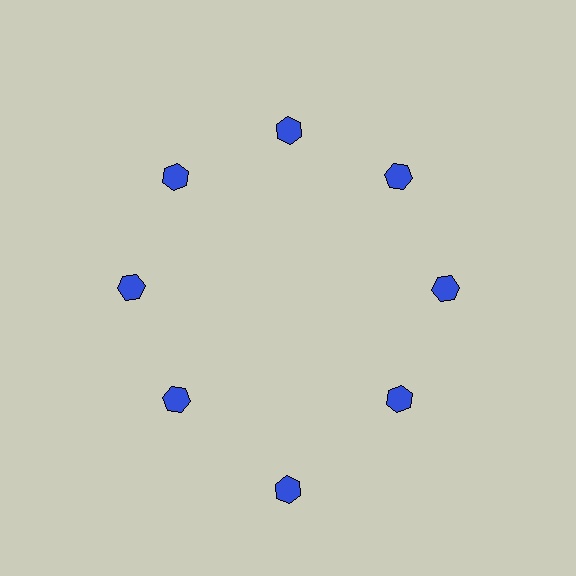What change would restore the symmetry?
The symmetry would be restored by moving it inward, back onto the ring so that all 8 hexagons sit at equal angles and equal distance from the center.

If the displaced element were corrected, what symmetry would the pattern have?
It would have 8-fold rotational symmetry — the pattern would map onto itself every 45 degrees.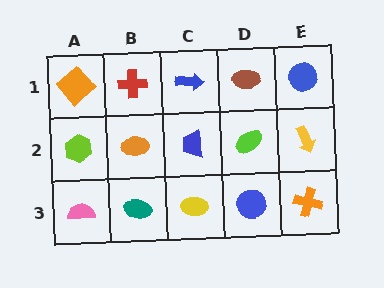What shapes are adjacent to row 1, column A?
A lime hexagon (row 2, column A), a red cross (row 1, column B).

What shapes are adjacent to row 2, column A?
An orange diamond (row 1, column A), a pink semicircle (row 3, column A), an orange ellipse (row 2, column B).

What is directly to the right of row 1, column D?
A blue circle.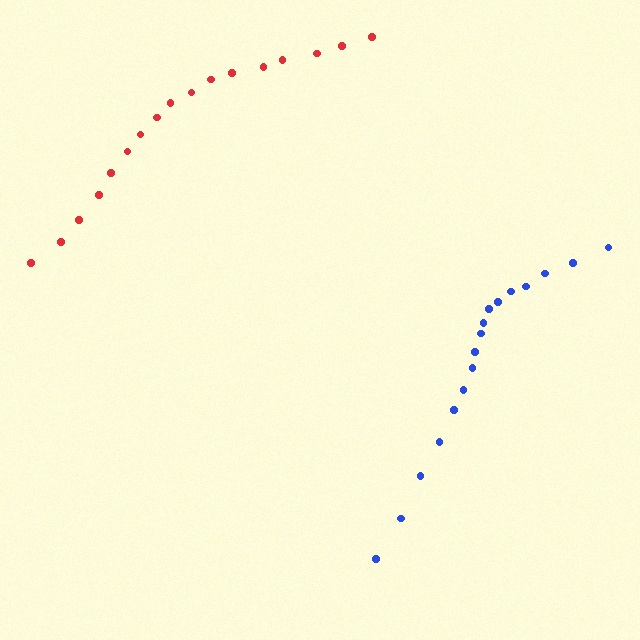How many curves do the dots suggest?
There are 2 distinct paths.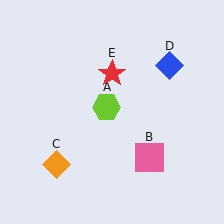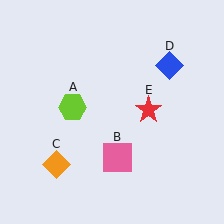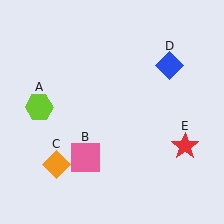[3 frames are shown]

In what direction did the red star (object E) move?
The red star (object E) moved down and to the right.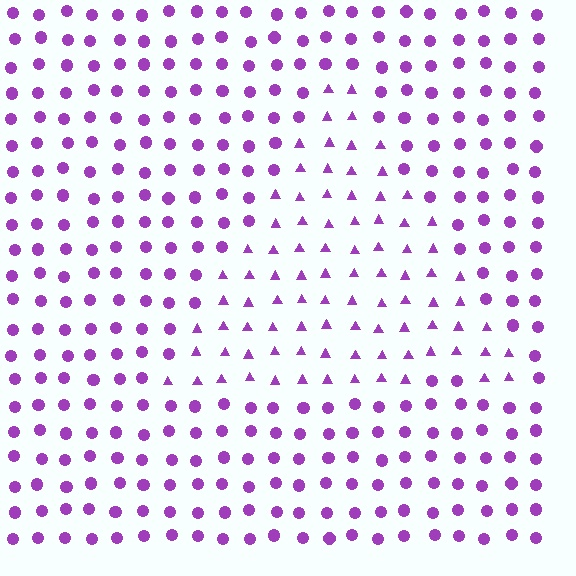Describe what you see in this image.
The image is filled with small purple elements arranged in a uniform grid. A triangle-shaped region contains triangles, while the surrounding area contains circles. The boundary is defined purely by the change in element shape.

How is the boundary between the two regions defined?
The boundary is defined by a change in element shape: triangles inside vs. circles outside. All elements share the same color and spacing.